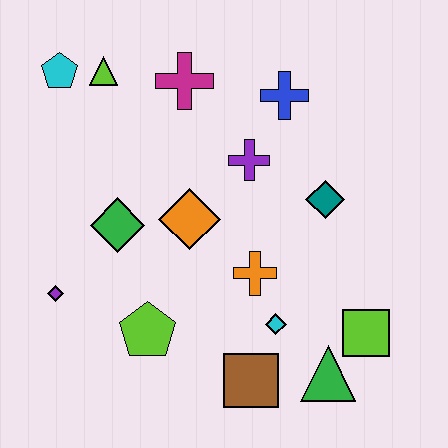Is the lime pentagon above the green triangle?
Yes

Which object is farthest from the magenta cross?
The green triangle is farthest from the magenta cross.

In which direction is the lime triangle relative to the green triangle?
The lime triangle is above the green triangle.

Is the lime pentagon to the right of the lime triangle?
Yes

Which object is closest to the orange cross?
The cyan diamond is closest to the orange cross.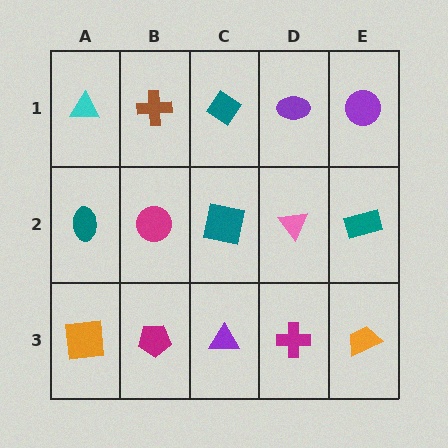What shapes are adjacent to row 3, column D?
A pink triangle (row 2, column D), a purple triangle (row 3, column C), an orange trapezoid (row 3, column E).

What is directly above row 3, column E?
A teal rectangle.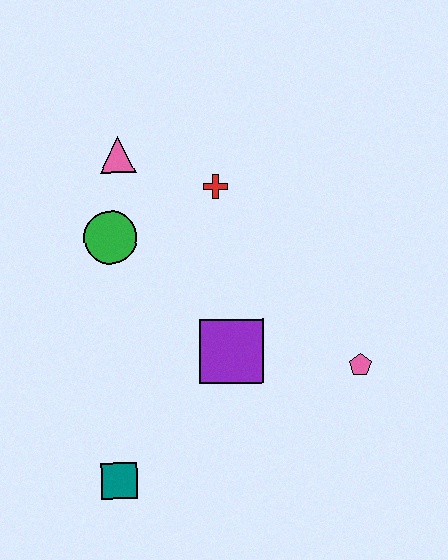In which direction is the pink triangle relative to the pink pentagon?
The pink triangle is to the left of the pink pentagon.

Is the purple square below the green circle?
Yes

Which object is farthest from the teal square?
The pink triangle is farthest from the teal square.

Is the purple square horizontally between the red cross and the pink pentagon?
Yes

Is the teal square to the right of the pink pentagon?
No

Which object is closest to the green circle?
The pink triangle is closest to the green circle.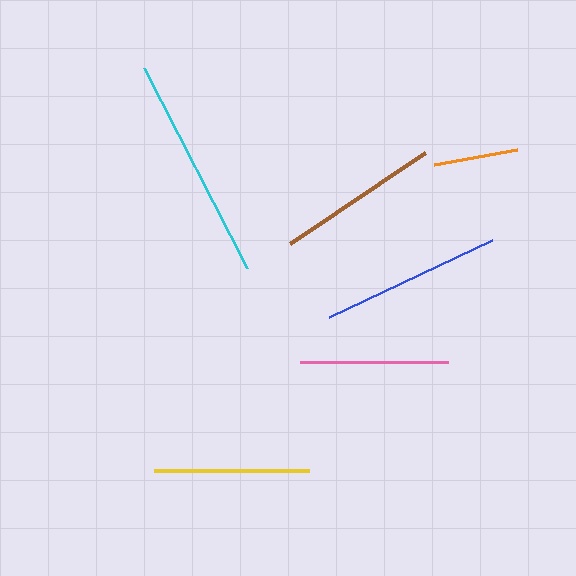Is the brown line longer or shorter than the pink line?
The brown line is longer than the pink line.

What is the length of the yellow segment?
The yellow segment is approximately 155 pixels long.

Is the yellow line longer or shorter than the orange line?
The yellow line is longer than the orange line.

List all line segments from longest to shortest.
From longest to shortest: cyan, blue, brown, yellow, pink, orange.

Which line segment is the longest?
The cyan line is the longest at approximately 225 pixels.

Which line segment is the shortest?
The orange line is the shortest at approximately 84 pixels.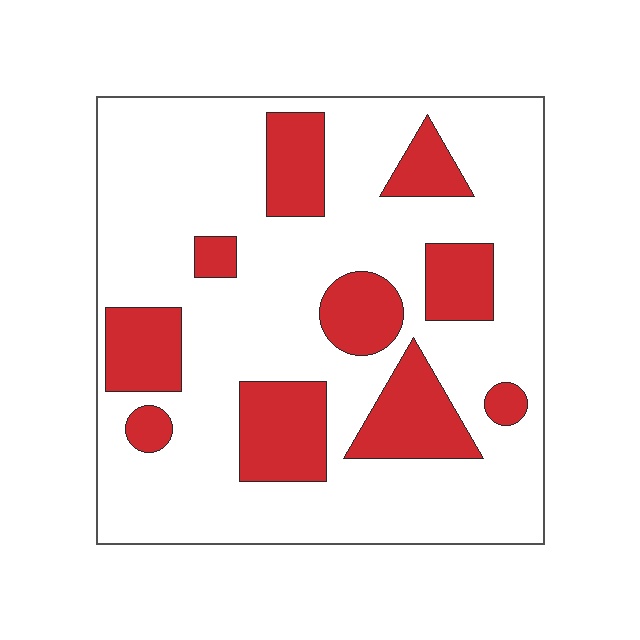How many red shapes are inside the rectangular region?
10.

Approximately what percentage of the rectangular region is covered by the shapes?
Approximately 25%.